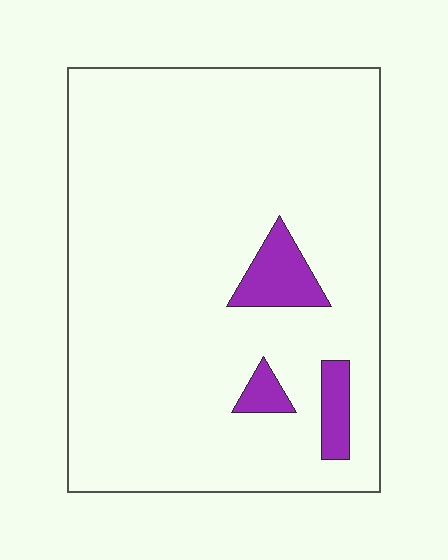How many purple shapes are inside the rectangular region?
3.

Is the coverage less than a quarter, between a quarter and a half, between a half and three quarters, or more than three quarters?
Less than a quarter.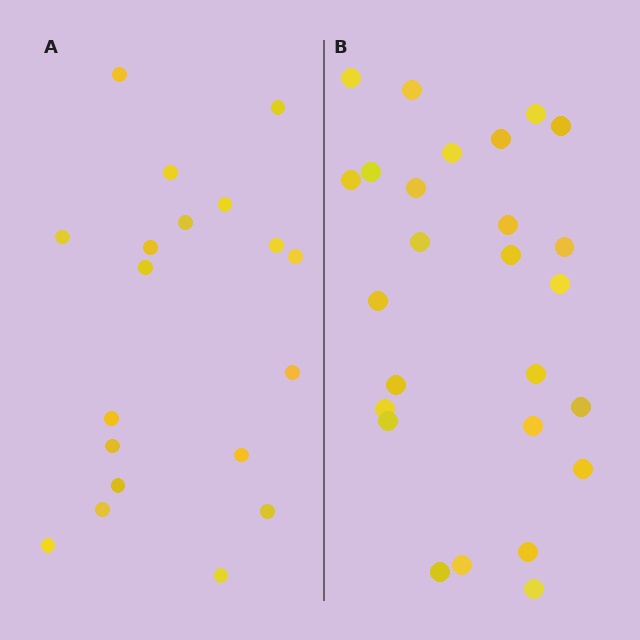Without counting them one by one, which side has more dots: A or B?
Region B (the right region) has more dots.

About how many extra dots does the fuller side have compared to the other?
Region B has roughly 8 or so more dots than region A.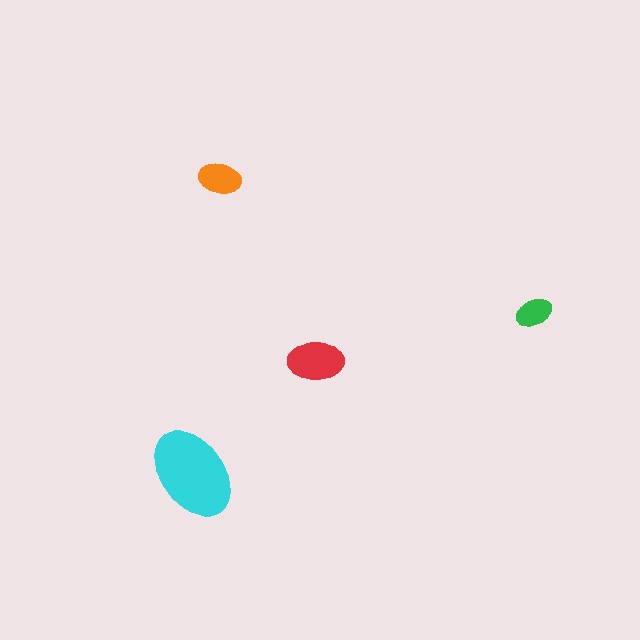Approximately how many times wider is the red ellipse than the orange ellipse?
About 1.5 times wider.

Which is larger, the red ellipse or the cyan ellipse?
The cyan one.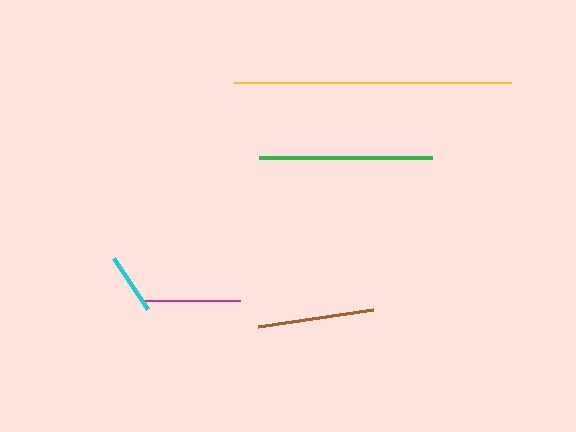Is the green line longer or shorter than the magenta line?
The green line is longer than the magenta line.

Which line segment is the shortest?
The cyan line is the shortest at approximately 61 pixels.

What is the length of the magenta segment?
The magenta segment is approximately 95 pixels long.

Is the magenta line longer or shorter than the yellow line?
The yellow line is longer than the magenta line.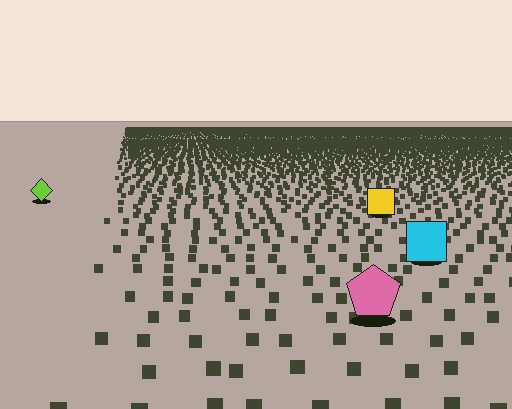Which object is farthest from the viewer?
The lime diamond is farthest from the viewer. It appears smaller and the ground texture around it is denser.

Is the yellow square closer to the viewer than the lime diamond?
Yes. The yellow square is closer — you can tell from the texture gradient: the ground texture is coarser near it.